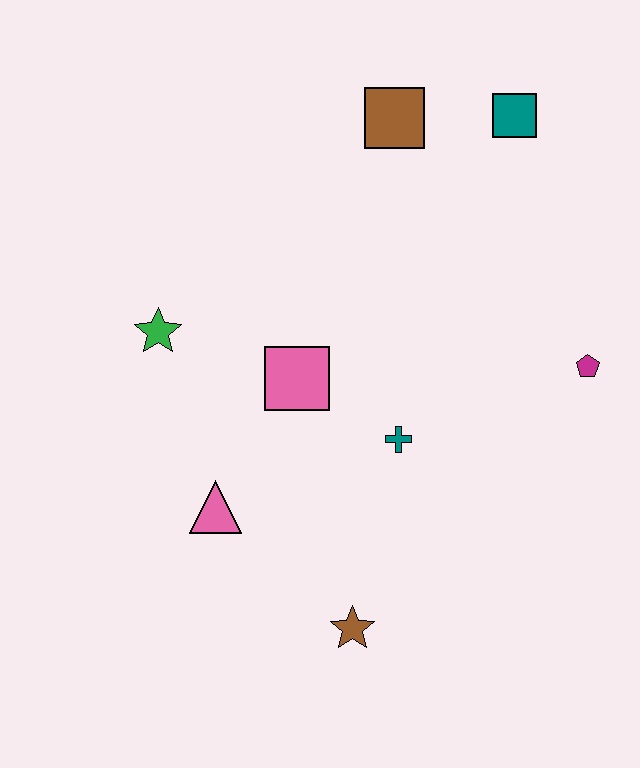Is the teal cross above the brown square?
No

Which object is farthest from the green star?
The magenta pentagon is farthest from the green star.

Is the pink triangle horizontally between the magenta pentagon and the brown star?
No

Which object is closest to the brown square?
The teal square is closest to the brown square.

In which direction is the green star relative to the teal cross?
The green star is to the left of the teal cross.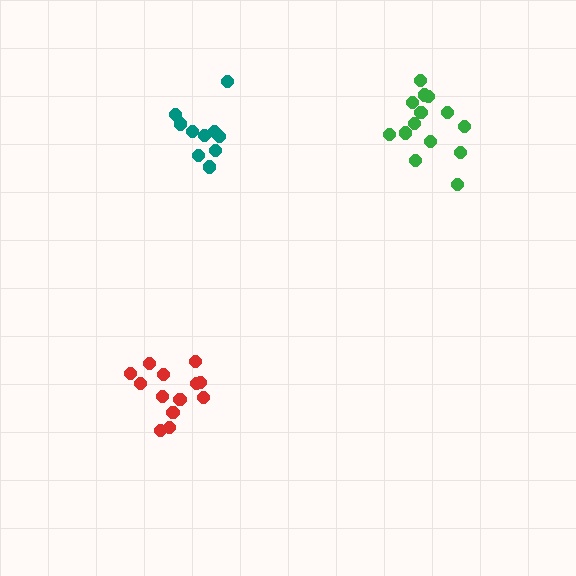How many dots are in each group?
Group 1: 13 dots, Group 2: 15 dots, Group 3: 10 dots (38 total).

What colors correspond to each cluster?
The clusters are colored: red, green, teal.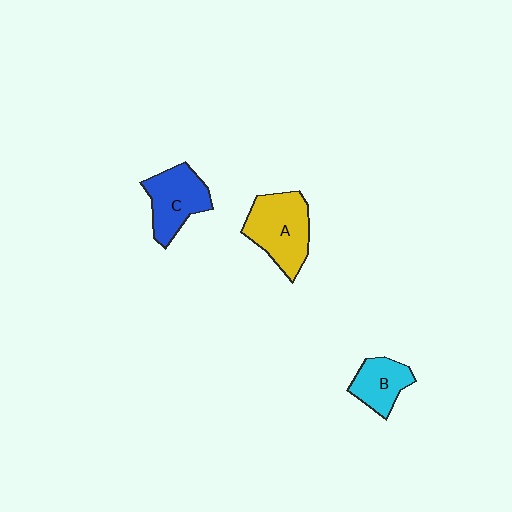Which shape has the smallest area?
Shape B (cyan).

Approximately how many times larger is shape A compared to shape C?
Approximately 1.2 times.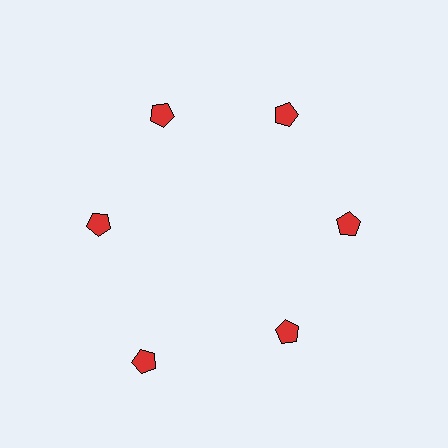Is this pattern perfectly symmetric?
No. The 6 red pentagons are arranged in a ring, but one element near the 7 o'clock position is pushed outward from the center, breaking the 6-fold rotational symmetry.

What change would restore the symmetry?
The symmetry would be restored by moving it inward, back onto the ring so that all 6 pentagons sit at equal angles and equal distance from the center.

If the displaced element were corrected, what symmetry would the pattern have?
It would have 6-fold rotational symmetry — the pattern would map onto itself every 60 degrees.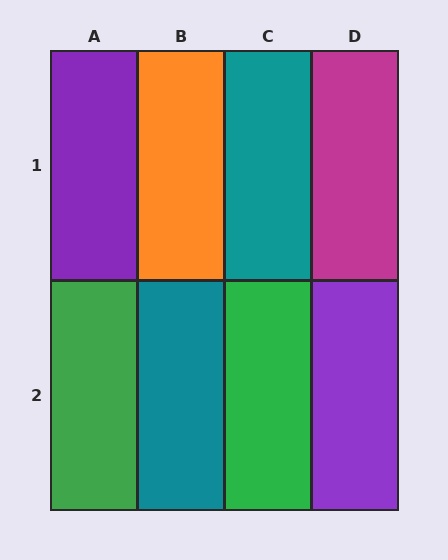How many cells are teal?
2 cells are teal.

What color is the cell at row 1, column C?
Teal.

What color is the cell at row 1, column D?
Magenta.